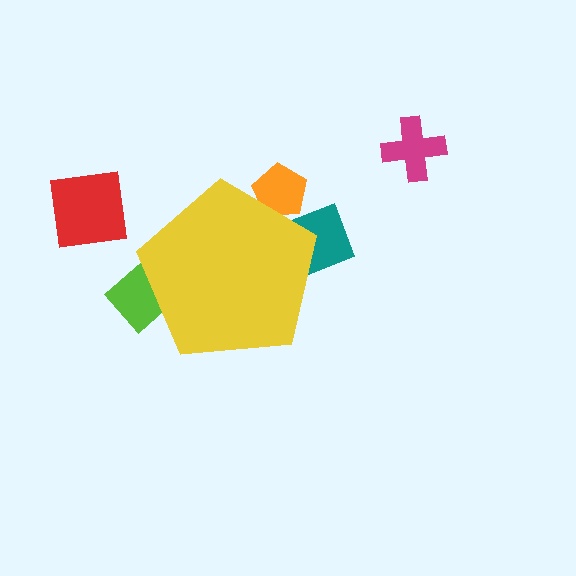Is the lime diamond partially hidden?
Yes, the lime diamond is partially hidden behind the yellow pentagon.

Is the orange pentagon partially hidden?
Yes, the orange pentagon is partially hidden behind the yellow pentagon.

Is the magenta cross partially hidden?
No, the magenta cross is fully visible.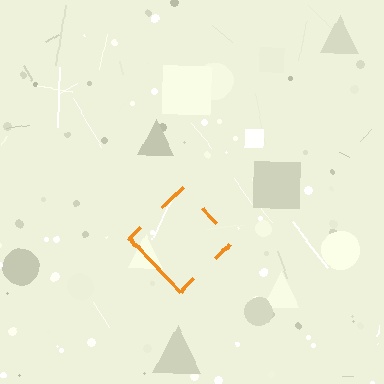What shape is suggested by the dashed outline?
The dashed outline suggests a diamond.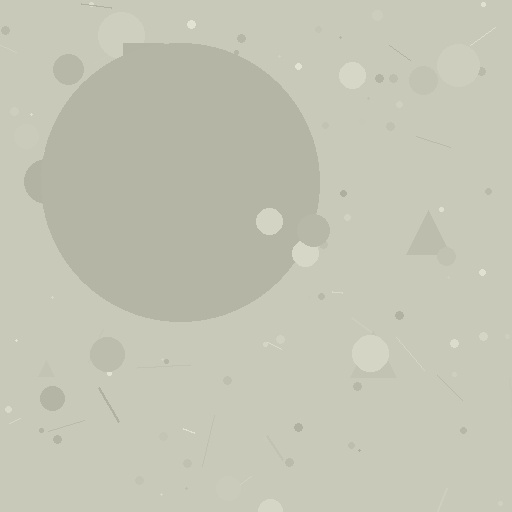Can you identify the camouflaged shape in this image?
The camouflaged shape is a circle.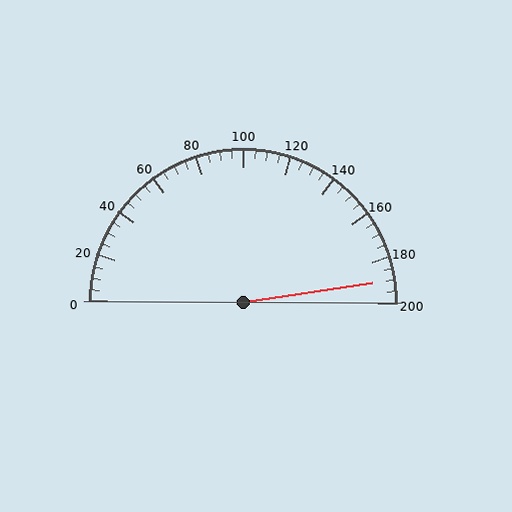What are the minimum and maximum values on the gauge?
The gauge ranges from 0 to 200.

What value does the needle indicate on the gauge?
The needle indicates approximately 190.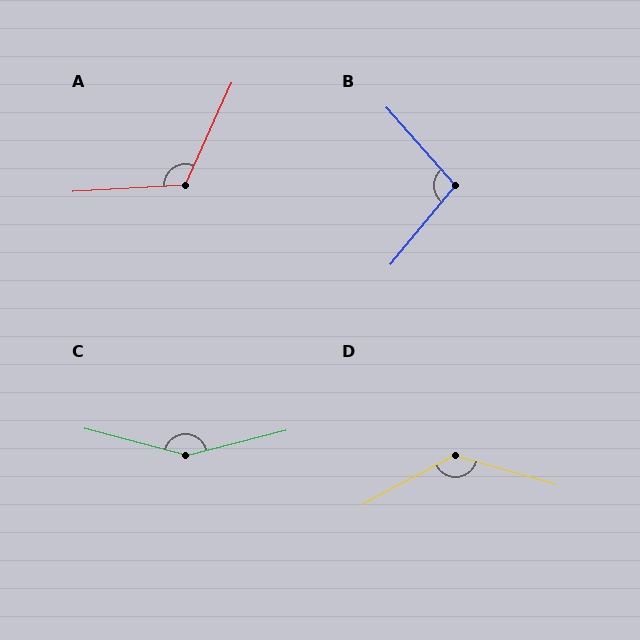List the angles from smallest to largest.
B (99°), A (117°), D (136°), C (151°).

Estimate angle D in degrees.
Approximately 136 degrees.